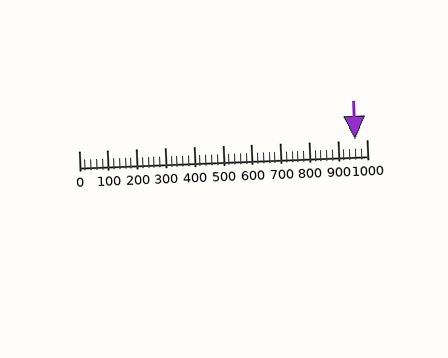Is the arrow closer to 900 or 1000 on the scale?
The arrow is closer to 1000.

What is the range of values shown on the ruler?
The ruler shows values from 0 to 1000.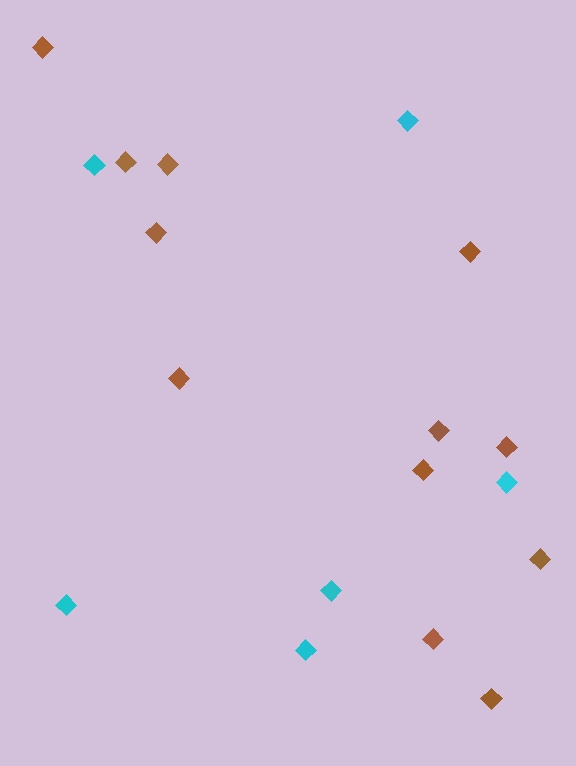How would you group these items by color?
There are 2 groups: one group of brown diamonds (12) and one group of cyan diamonds (6).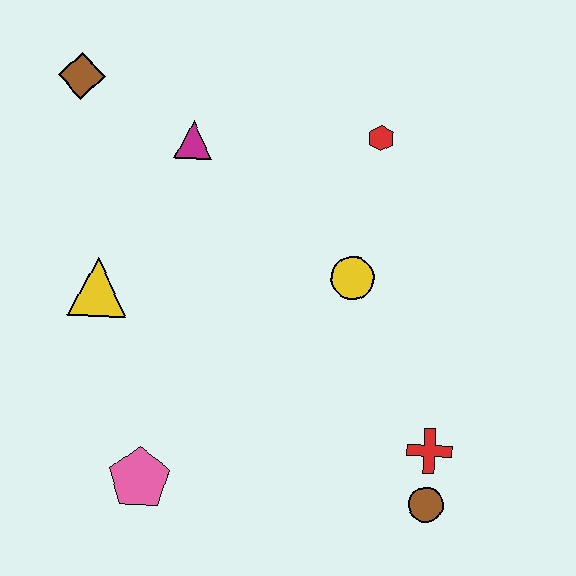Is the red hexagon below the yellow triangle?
No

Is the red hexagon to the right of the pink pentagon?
Yes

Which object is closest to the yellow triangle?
The magenta triangle is closest to the yellow triangle.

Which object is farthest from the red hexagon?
The pink pentagon is farthest from the red hexagon.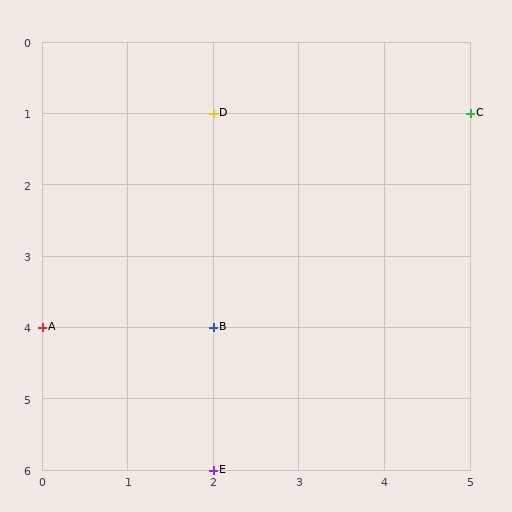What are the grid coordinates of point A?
Point A is at grid coordinates (0, 4).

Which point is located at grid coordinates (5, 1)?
Point C is at (5, 1).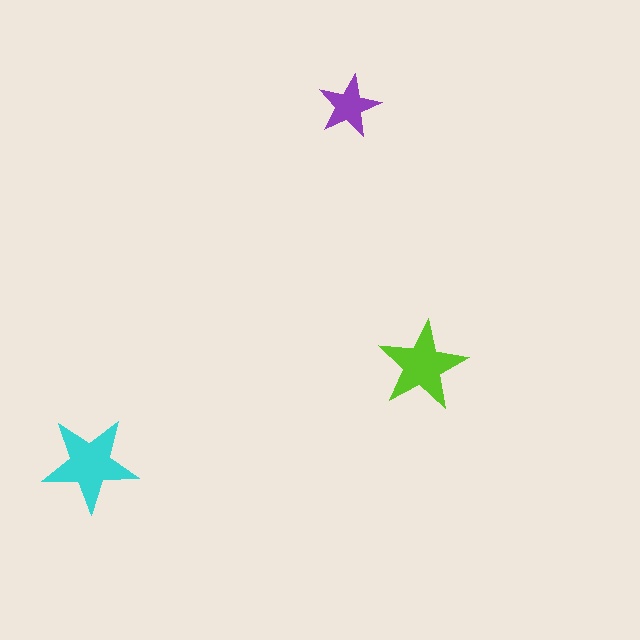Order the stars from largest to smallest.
the cyan one, the lime one, the purple one.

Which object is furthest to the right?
The lime star is rightmost.